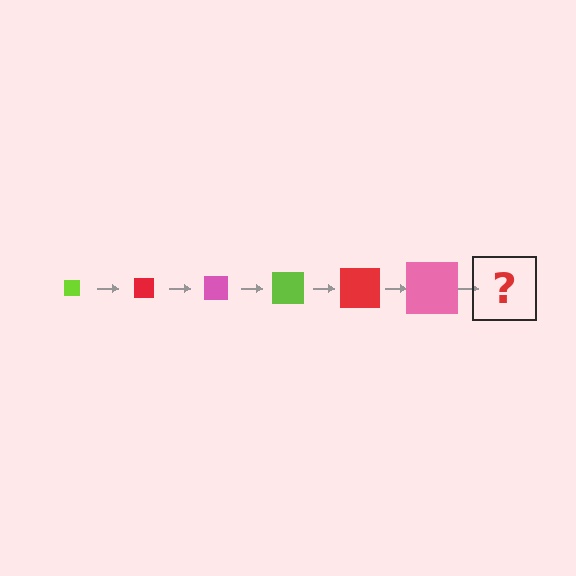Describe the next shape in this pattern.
It should be a lime square, larger than the previous one.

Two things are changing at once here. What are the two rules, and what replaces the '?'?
The two rules are that the square grows larger each step and the color cycles through lime, red, and pink. The '?' should be a lime square, larger than the previous one.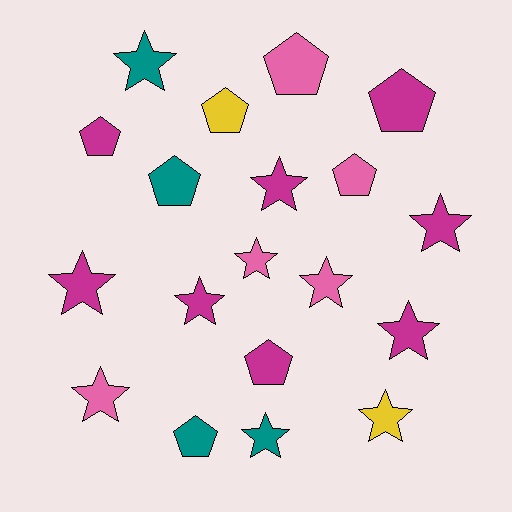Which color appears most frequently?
Magenta, with 8 objects.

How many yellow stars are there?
There is 1 yellow star.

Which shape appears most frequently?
Star, with 11 objects.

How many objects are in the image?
There are 19 objects.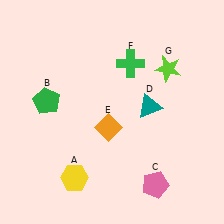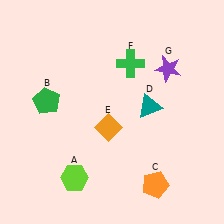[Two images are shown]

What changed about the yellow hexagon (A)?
In Image 1, A is yellow. In Image 2, it changed to lime.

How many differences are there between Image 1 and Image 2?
There are 3 differences between the two images.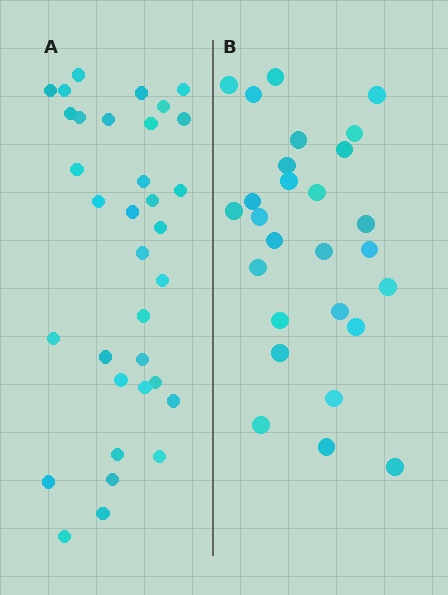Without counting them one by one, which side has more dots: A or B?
Region A (the left region) has more dots.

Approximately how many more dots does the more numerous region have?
Region A has roughly 8 or so more dots than region B.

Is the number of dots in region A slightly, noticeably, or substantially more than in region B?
Region A has noticeably more, but not dramatically so. The ratio is roughly 1.3 to 1.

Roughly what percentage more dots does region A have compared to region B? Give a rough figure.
About 25% more.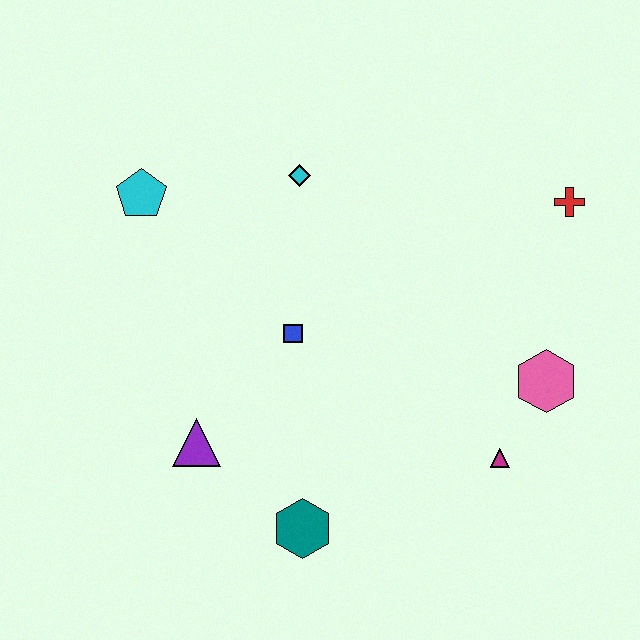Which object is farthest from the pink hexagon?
The cyan pentagon is farthest from the pink hexagon.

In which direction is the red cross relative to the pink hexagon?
The red cross is above the pink hexagon.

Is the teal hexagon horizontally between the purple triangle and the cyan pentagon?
No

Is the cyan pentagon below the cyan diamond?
Yes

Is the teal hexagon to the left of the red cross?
Yes